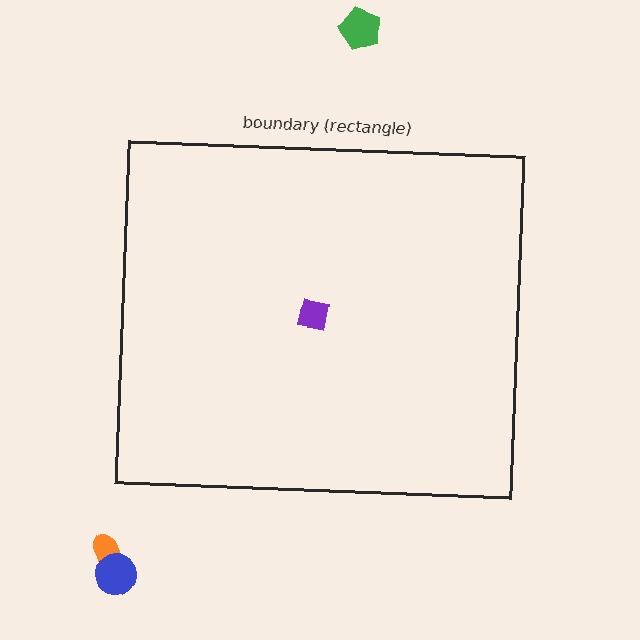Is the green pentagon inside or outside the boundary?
Outside.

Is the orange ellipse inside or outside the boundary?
Outside.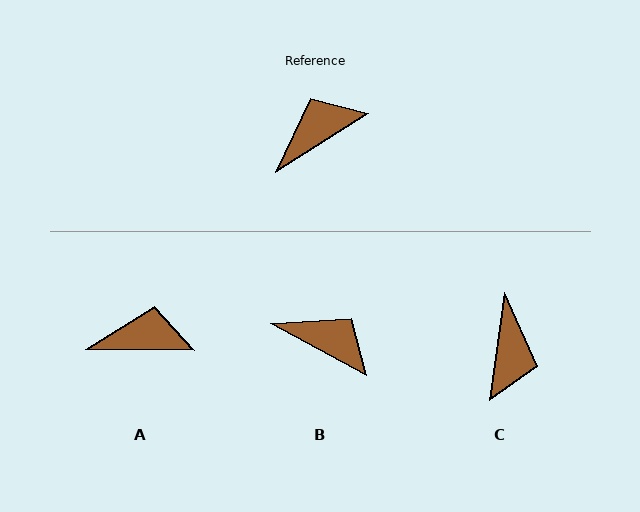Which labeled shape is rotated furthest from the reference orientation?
C, about 131 degrees away.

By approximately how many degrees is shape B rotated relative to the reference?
Approximately 61 degrees clockwise.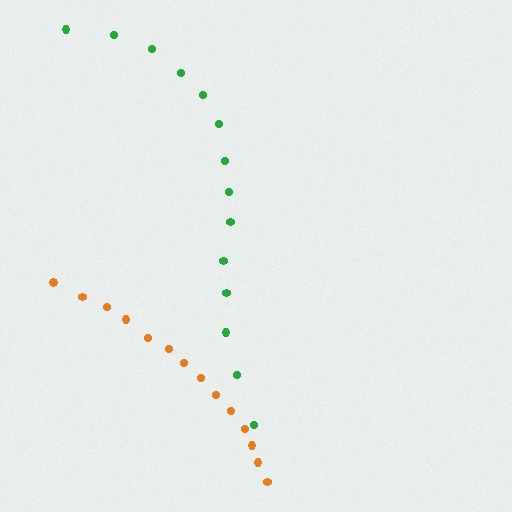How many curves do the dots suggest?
There are 2 distinct paths.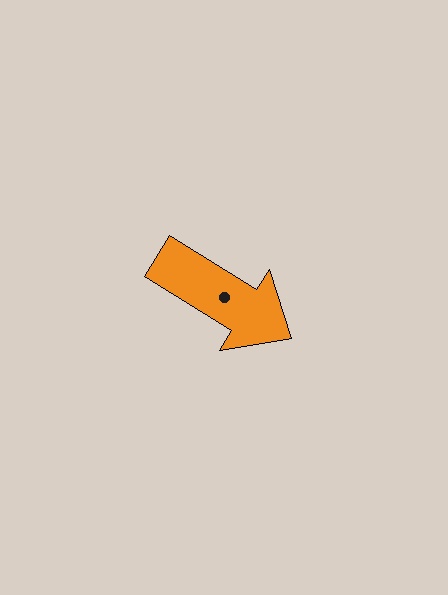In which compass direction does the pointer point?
Southeast.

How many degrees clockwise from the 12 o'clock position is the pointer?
Approximately 122 degrees.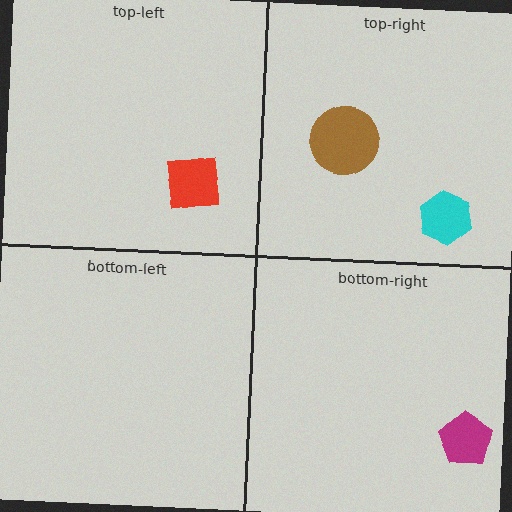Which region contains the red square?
The top-left region.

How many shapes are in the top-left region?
1.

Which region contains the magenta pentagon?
The bottom-right region.